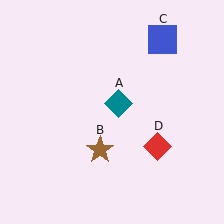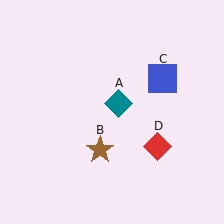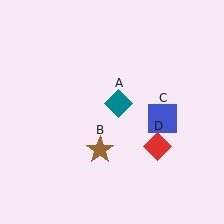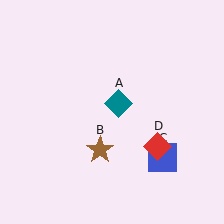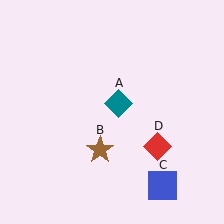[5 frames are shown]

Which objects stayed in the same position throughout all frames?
Teal diamond (object A) and brown star (object B) and red diamond (object D) remained stationary.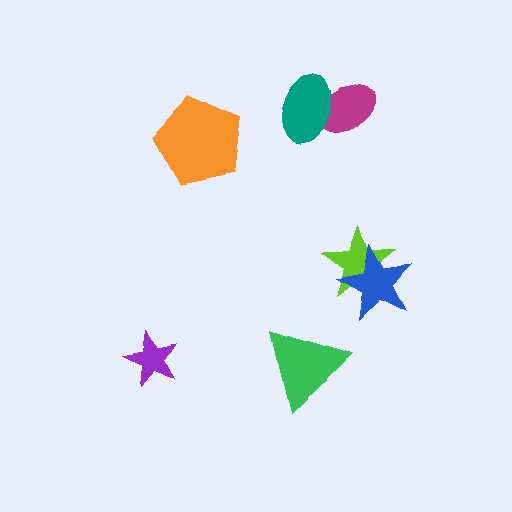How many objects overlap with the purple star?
0 objects overlap with the purple star.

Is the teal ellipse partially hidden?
No, no other shape covers it.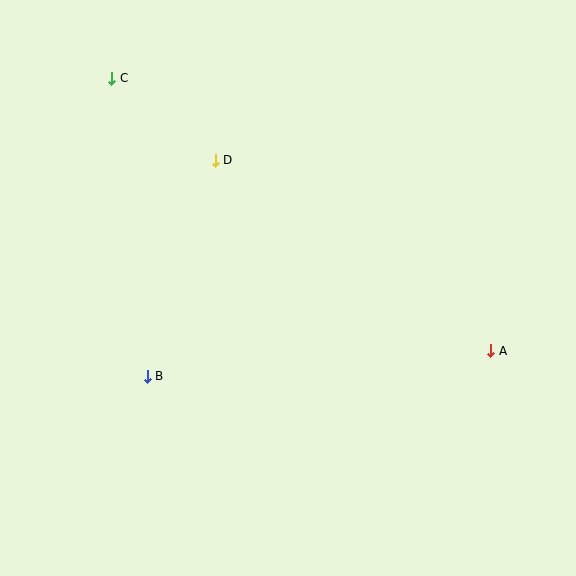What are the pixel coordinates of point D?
Point D is at (215, 160).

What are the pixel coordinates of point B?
Point B is at (147, 376).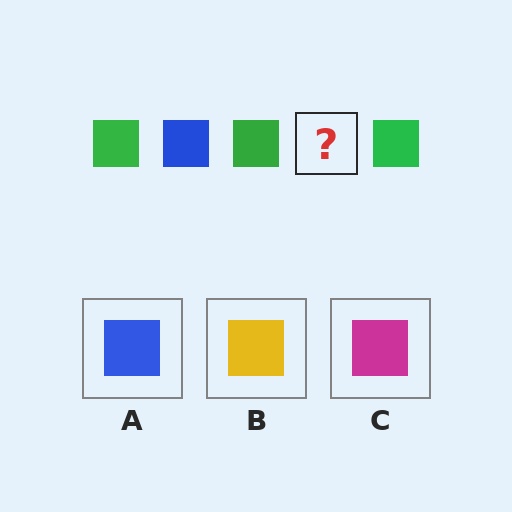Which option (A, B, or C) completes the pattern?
A.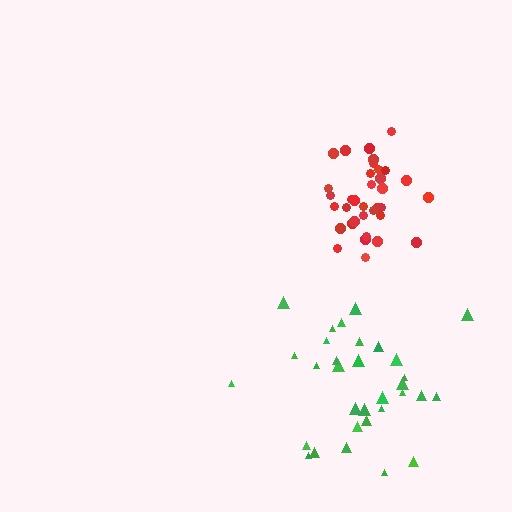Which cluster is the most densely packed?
Red.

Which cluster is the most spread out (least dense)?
Green.